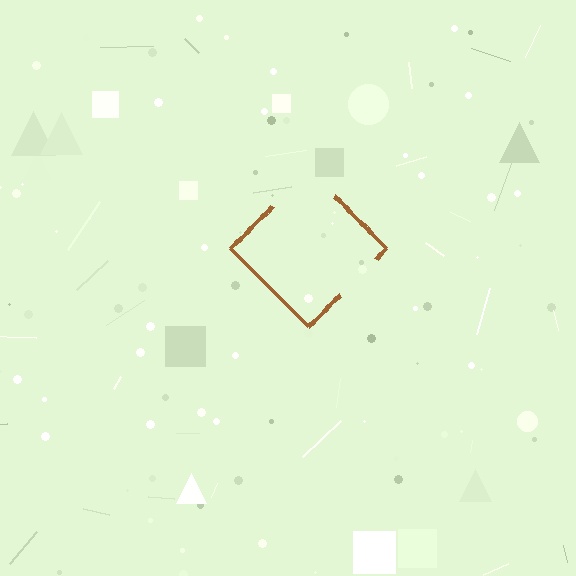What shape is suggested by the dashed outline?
The dashed outline suggests a diamond.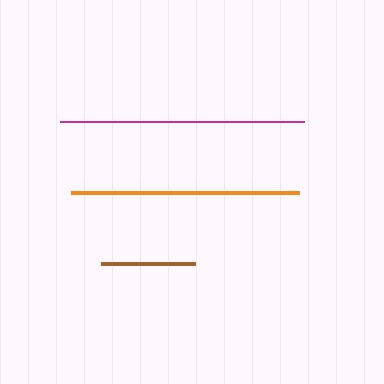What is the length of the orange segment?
The orange segment is approximately 228 pixels long.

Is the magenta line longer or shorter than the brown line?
The magenta line is longer than the brown line.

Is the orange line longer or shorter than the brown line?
The orange line is longer than the brown line.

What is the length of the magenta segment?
The magenta segment is approximately 244 pixels long.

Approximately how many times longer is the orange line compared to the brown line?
The orange line is approximately 2.4 times the length of the brown line.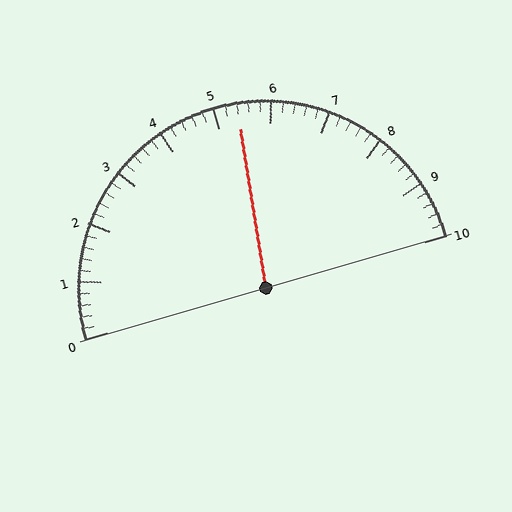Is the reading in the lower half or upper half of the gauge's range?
The reading is in the upper half of the range (0 to 10).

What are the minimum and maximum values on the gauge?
The gauge ranges from 0 to 10.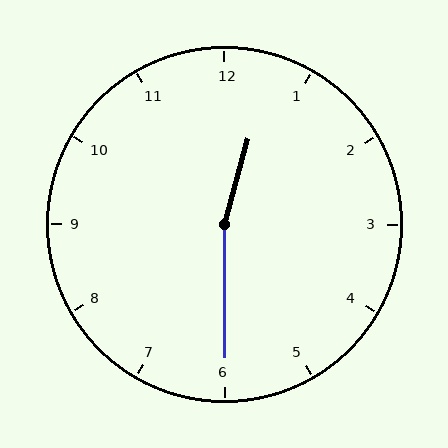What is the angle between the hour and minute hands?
Approximately 165 degrees.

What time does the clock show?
12:30.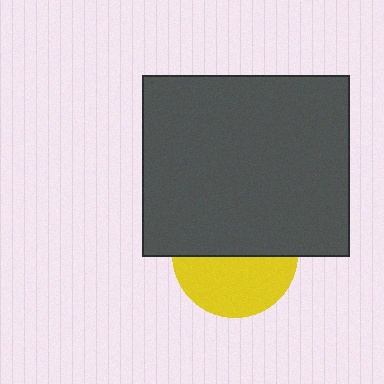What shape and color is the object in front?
The object in front is a dark gray rectangle.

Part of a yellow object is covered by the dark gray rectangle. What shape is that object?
It is a circle.